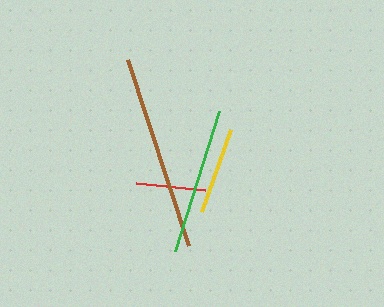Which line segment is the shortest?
The red line is the shortest at approximately 69 pixels.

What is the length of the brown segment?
The brown segment is approximately 195 pixels long.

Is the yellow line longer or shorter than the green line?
The green line is longer than the yellow line.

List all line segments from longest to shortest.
From longest to shortest: brown, green, yellow, red.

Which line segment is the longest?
The brown line is the longest at approximately 195 pixels.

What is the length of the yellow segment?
The yellow segment is approximately 88 pixels long.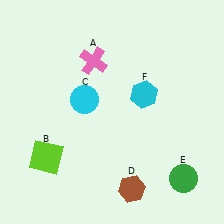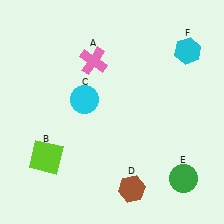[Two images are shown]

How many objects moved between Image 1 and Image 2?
1 object moved between the two images.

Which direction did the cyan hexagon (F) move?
The cyan hexagon (F) moved up.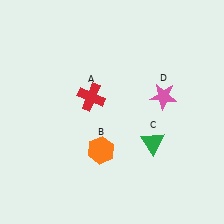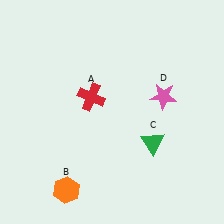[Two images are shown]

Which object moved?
The orange hexagon (B) moved down.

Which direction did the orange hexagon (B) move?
The orange hexagon (B) moved down.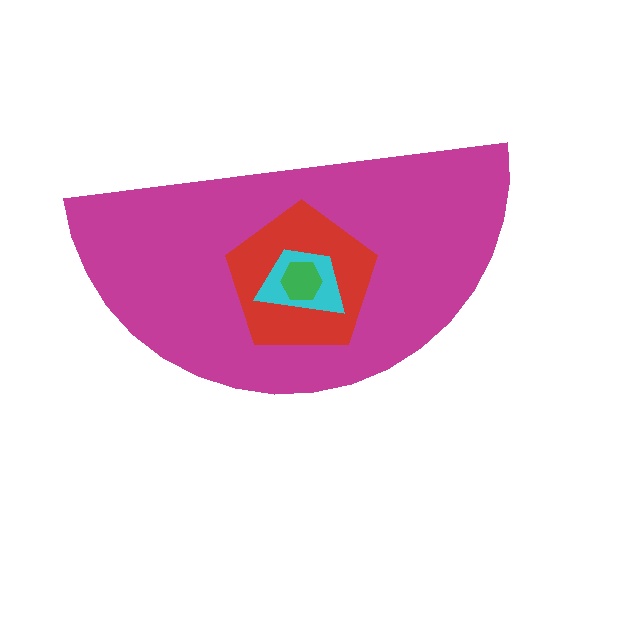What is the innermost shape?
The green hexagon.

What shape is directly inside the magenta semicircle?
The red pentagon.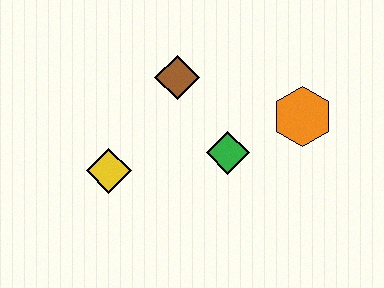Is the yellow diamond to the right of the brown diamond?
No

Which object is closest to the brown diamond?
The green diamond is closest to the brown diamond.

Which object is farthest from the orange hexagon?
The yellow diamond is farthest from the orange hexagon.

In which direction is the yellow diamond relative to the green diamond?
The yellow diamond is to the left of the green diamond.